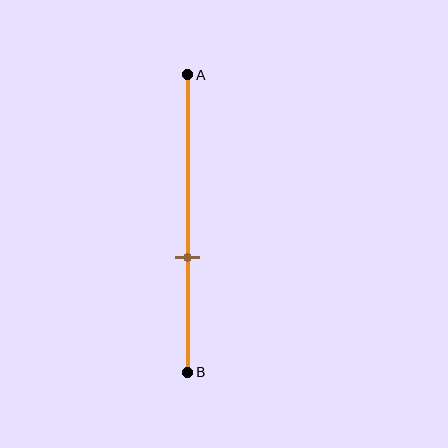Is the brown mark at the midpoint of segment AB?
No, the mark is at about 60% from A, not at the 50% midpoint.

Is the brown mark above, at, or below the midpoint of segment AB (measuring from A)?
The brown mark is below the midpoint of segment AB.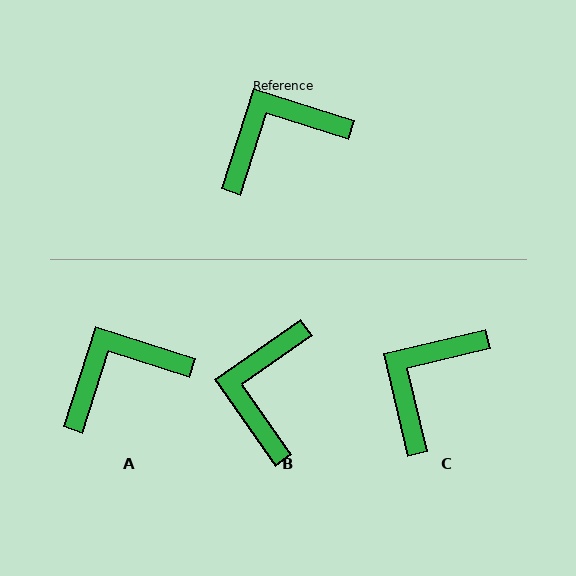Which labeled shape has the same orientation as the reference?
A.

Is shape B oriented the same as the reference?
No, it is off by about 53 degrees.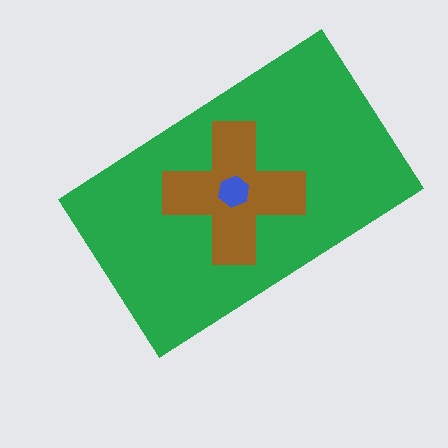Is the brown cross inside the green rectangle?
Yes.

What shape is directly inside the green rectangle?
The brown cross.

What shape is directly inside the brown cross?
The blue hexagon.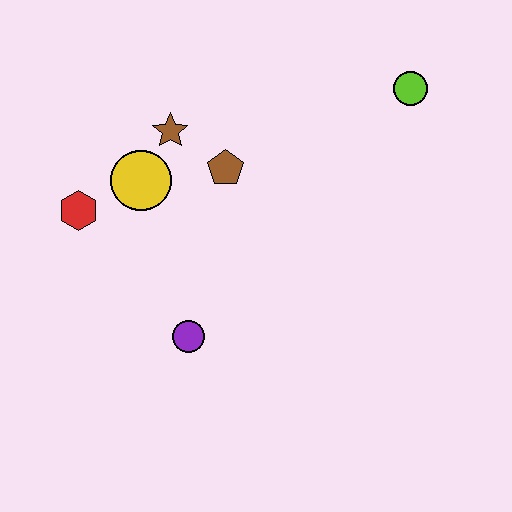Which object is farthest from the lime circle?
The red hexagon is farthest from the lime circle.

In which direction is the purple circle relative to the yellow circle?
The purple circle is below the yellow circle.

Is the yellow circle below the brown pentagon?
Yes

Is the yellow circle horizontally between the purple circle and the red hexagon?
Yes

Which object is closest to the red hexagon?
The yellow circle is closest to the red hexagon.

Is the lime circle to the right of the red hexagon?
Yes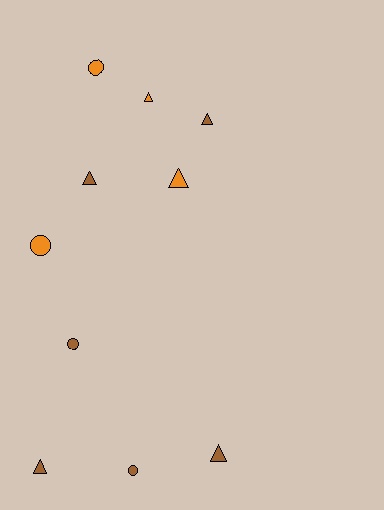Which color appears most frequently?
Brown, with 6 objects.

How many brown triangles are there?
There are 4 brown triangles.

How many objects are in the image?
There are 10 objects.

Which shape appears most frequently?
Triangle, with 6 objects.